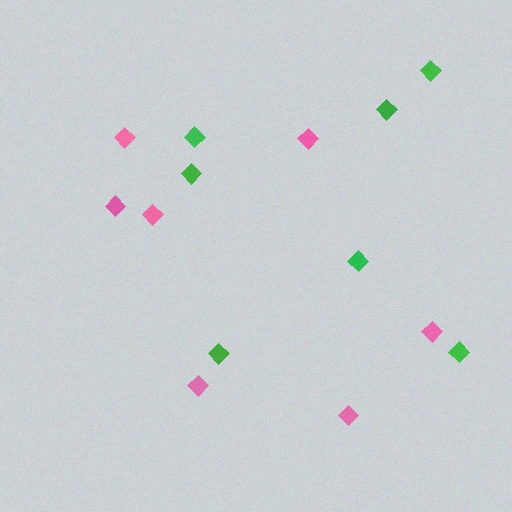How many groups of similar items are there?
There are 2 groups: one group of green diamonds (7) and one group of pink diamonds (7).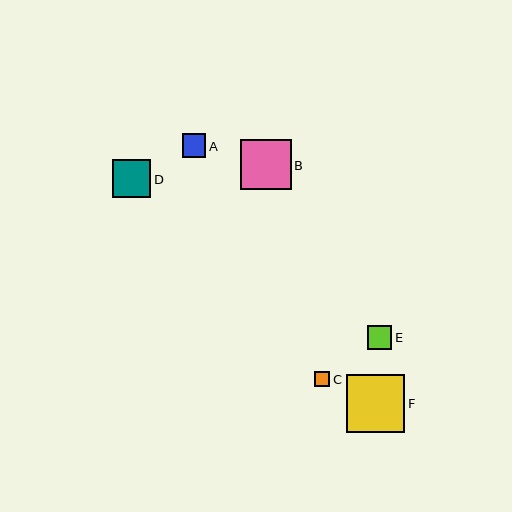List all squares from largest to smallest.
From largest to smallest: F, B, D, E, A, C.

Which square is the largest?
Square F is the largest with a size of approximately 58 pixels.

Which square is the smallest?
Square C is the smallest with a size of approximately 16 pixels.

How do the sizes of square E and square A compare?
Square E and square A are approximately the same size.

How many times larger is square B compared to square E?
Square B is approximately 2.1 times the size of square E.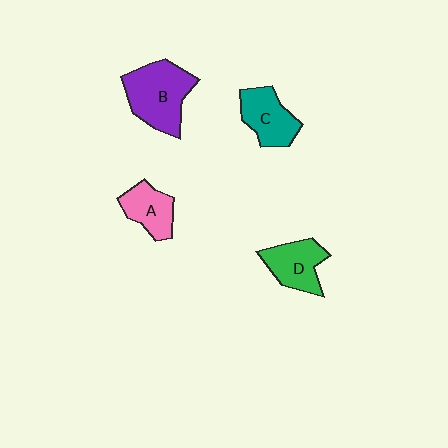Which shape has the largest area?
Shape B (purple).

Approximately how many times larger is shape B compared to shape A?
Approximately 1.7 times.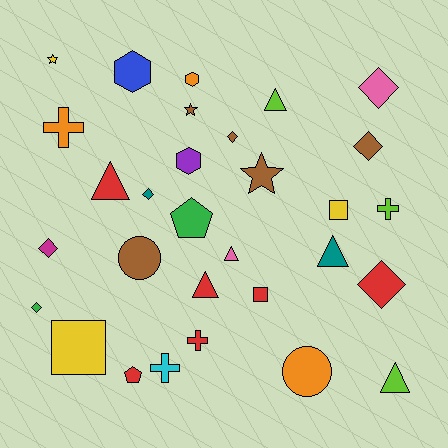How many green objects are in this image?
There are 2 green objects.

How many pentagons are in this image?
There are 2 pentagons.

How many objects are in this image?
There are 30 objects.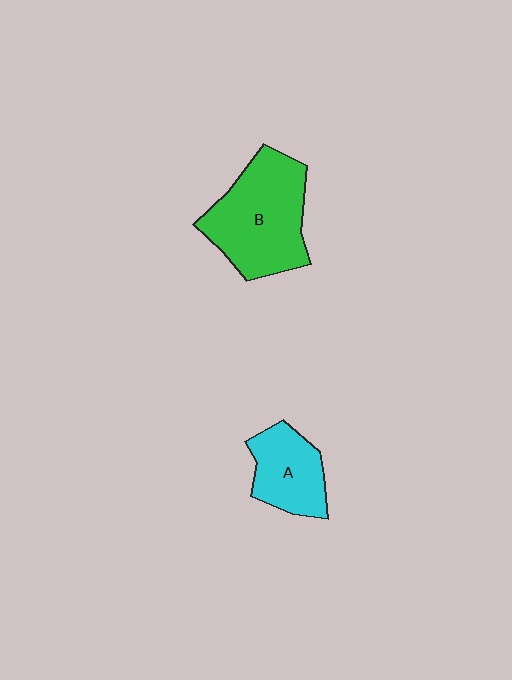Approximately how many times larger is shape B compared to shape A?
Approximately 1.7 times.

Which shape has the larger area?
Shape B (green).